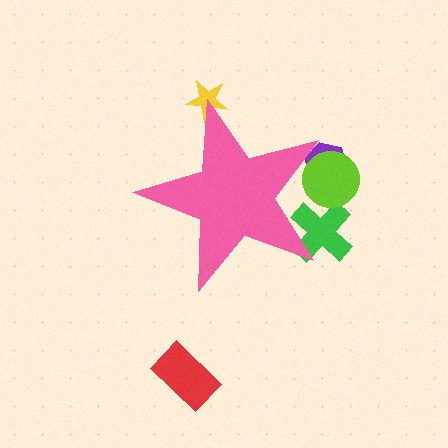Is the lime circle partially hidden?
Yes, the lime circle is partially hidden behind the pink star.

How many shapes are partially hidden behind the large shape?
4 shapes are partially hidden.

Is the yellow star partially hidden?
Yes, the yellow star is partially hidden behind the pink star.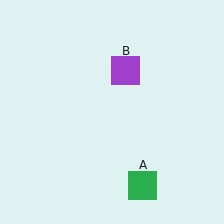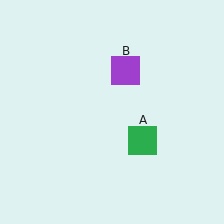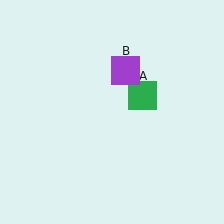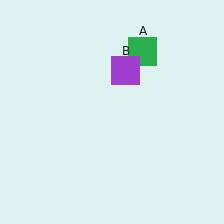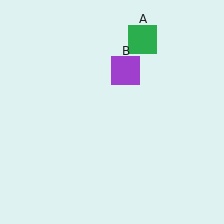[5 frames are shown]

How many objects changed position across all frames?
1 object changed position: green square (object A).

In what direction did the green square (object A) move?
The green square (object A) moved up.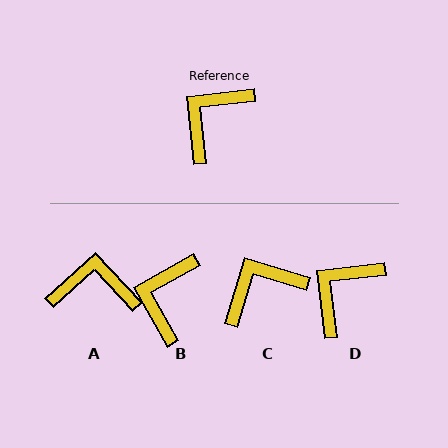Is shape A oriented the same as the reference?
No, it is off by about 54 degrees.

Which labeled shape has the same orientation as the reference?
D.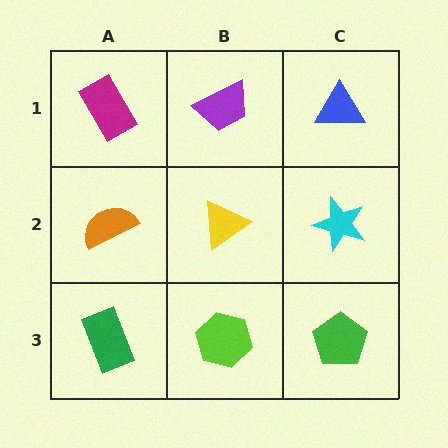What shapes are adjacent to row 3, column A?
An orange semicircle (row 2, column A), a lime hexagon (row 3, column B).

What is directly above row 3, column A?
An orange semicircle.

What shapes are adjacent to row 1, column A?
An orange semicircle (row 2, column A), a purple trapezoid (row 1, column B).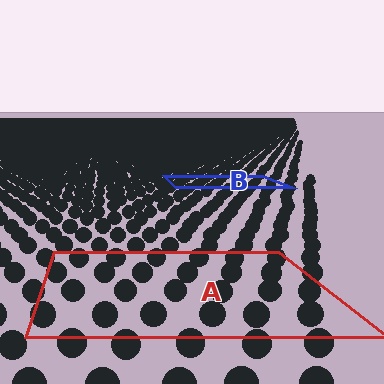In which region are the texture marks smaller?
The texture marks are smaller in region B, because it is farther away.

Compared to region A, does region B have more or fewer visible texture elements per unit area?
Region B has more texture elements per unit area — they are packed more densely because it is farther away.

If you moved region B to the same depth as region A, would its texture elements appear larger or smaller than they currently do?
They would appear larger. At a closer depth, the same texture elements are projected at a bigger on-screen size.